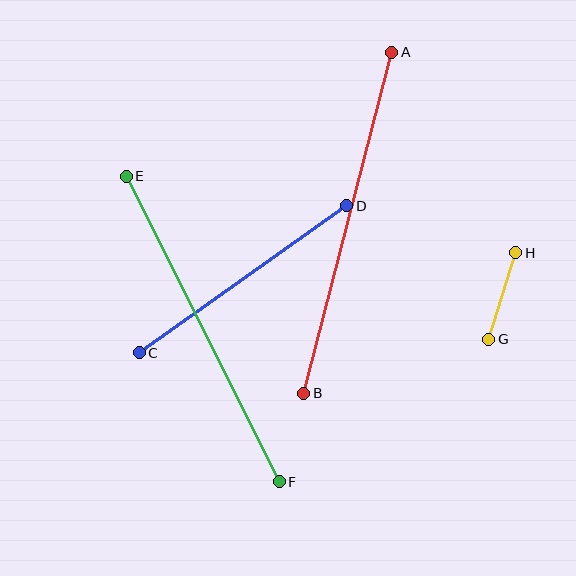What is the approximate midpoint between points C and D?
The midpoint is at approximately (243, 279) pixels.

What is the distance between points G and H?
The distance is approximately 91 pixels.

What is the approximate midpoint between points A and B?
The midpoint is at approximately (348, 223) pixels.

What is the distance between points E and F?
The distance is approximately 342 pixels.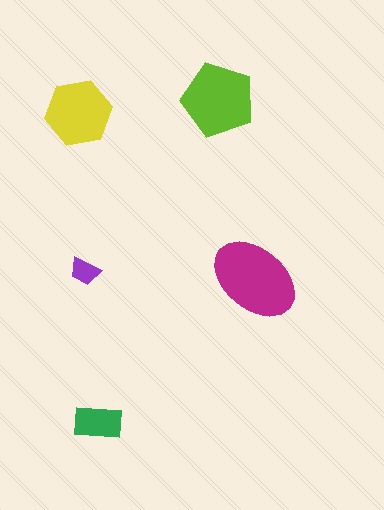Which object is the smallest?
The purple trapezoid.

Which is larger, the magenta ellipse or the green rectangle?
The magenta ellipse.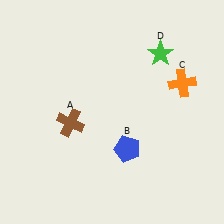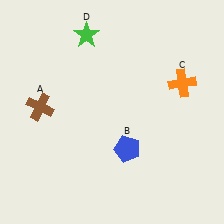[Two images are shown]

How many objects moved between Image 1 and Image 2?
2 objects moved between the two images.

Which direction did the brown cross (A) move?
The brown cross (A) moved left.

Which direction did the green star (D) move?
The green star (D) moved left.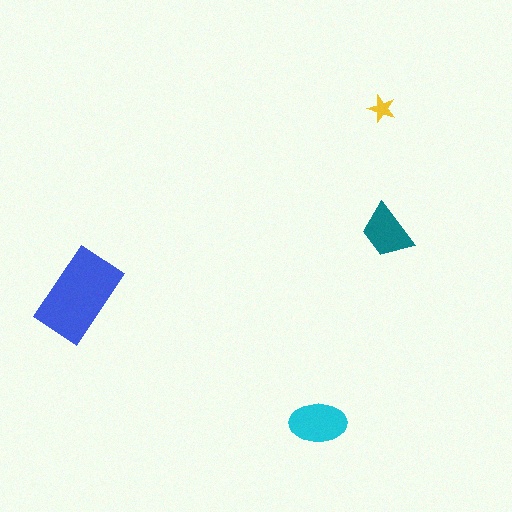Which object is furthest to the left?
The blue rectangle is leftmost.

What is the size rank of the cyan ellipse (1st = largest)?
2nd.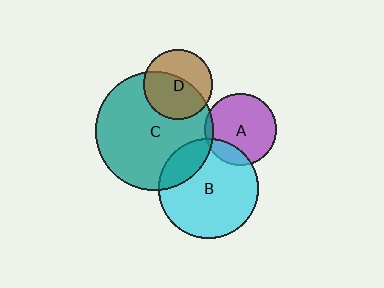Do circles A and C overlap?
Yes.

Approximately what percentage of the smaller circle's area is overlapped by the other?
Approximately 5%.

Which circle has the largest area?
Circle C (teal).